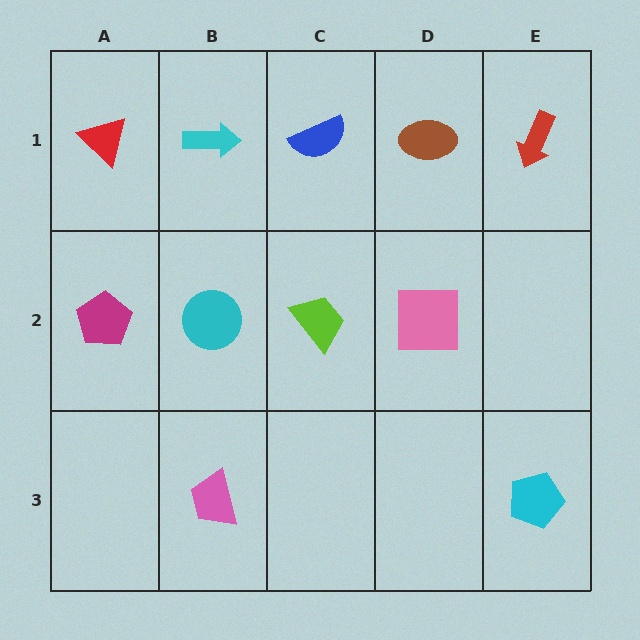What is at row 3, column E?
A cyan pentagon.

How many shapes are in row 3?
2 shapes.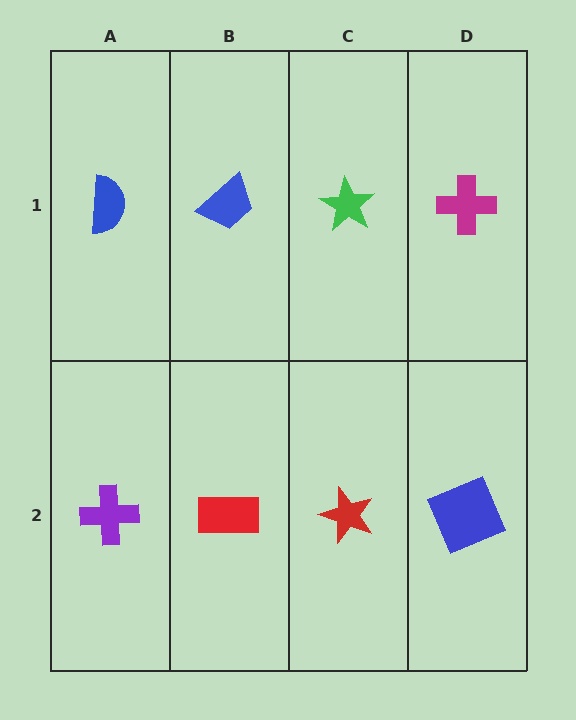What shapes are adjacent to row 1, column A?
A purple cross (row 2, column A), a blue trapezoid (row 1, column B).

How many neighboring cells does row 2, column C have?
3.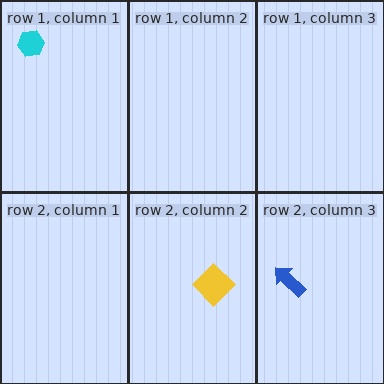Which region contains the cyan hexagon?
The row 1, column 1 region.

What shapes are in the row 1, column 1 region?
The cyan hexagon.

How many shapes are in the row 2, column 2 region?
1.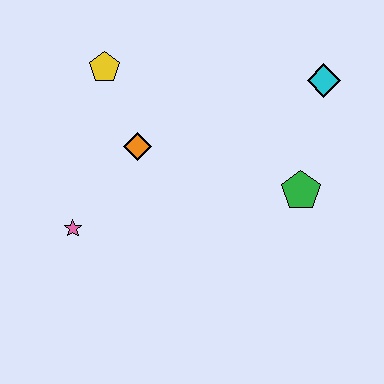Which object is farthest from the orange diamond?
The cyan diamond is farthest from the orange diamond.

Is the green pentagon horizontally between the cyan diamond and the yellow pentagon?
Yes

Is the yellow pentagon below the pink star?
No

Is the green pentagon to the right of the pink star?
Yes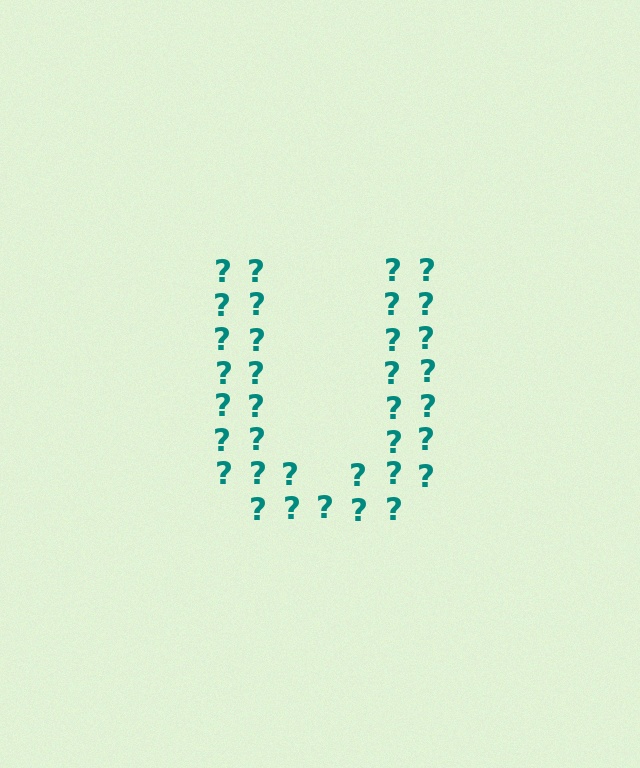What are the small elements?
The small elements are question marks.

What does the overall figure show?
The overall figure shows the letter U.